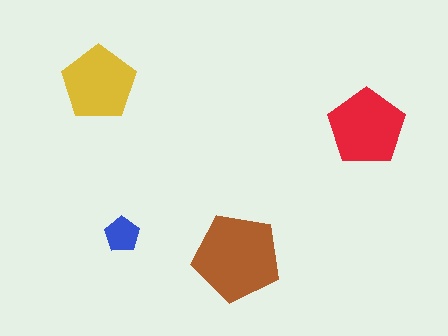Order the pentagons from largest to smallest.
the brown one, the red one, the yellow one, the blue one.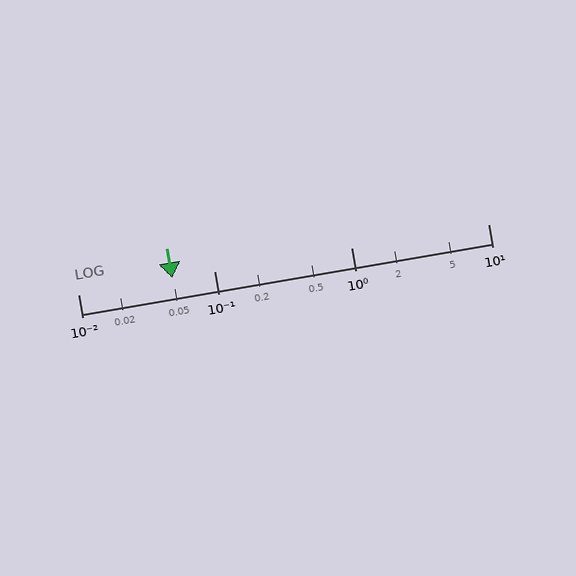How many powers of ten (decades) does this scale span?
The scale spans 3 decades, from 0.01 to 10.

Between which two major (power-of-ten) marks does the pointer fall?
The pointer is between 0.01 and 0.1.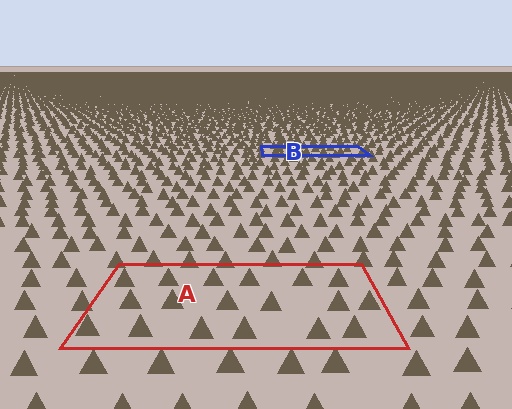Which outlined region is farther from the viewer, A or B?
Region B is farther from the viewer — the texture elements inside it appear smaller and more densely packed.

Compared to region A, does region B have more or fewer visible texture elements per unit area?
Region B has more texture elements per unit area — they are packed more densely because it is farther away.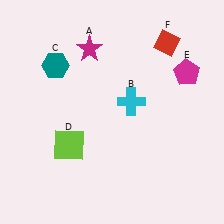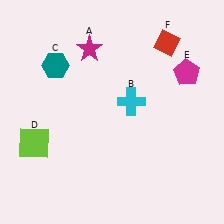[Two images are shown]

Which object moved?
The lime square (D) moved left.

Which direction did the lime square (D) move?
The lime square (D) moved left.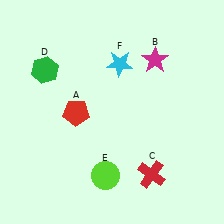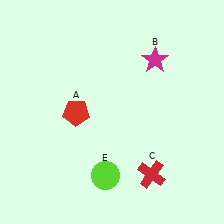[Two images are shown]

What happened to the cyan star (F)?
The cyan star (F) was removed in Image 2. It was in the top-right area of Image 1.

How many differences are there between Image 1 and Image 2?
There are 2 differences between the two images.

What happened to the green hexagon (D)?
The green hexagon (D) was removed in Image 2. It was in the top-left area of Image 1.